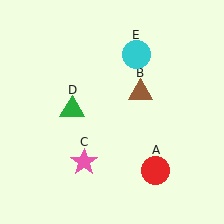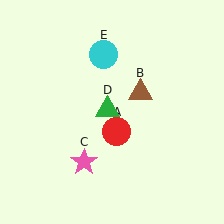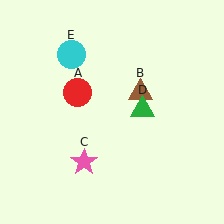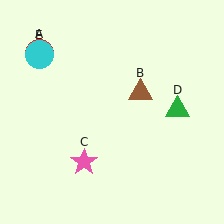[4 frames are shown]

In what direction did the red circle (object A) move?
The red circle (object A) moved up and to the left.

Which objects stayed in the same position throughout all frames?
Brown triangle (object B) and pink star (object C) remained stationary.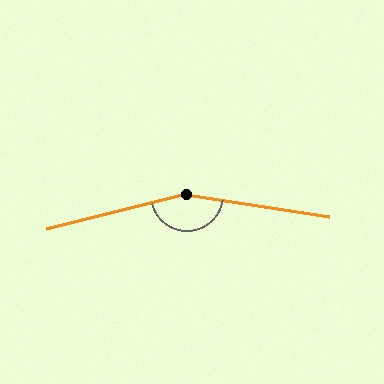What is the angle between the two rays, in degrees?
Approximately 158 degrees.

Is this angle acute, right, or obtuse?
It is obtuse.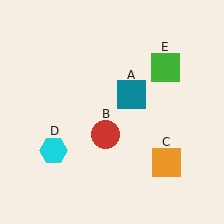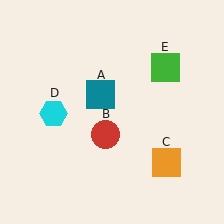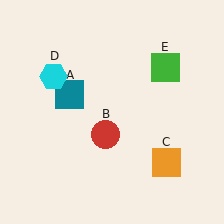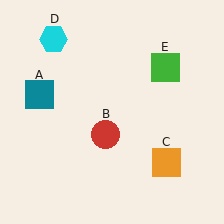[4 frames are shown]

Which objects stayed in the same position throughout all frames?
Red circle (object B) and orange square (object C) and green square (object E) remained stationary.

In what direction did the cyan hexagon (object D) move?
The cyan hexagon (object D) moved up.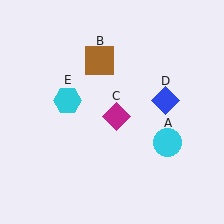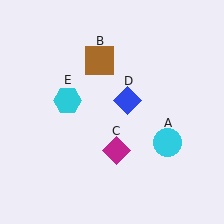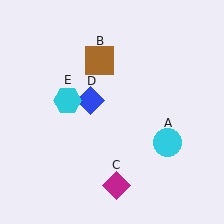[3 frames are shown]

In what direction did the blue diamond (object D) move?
The blue diamond (object D) moved left.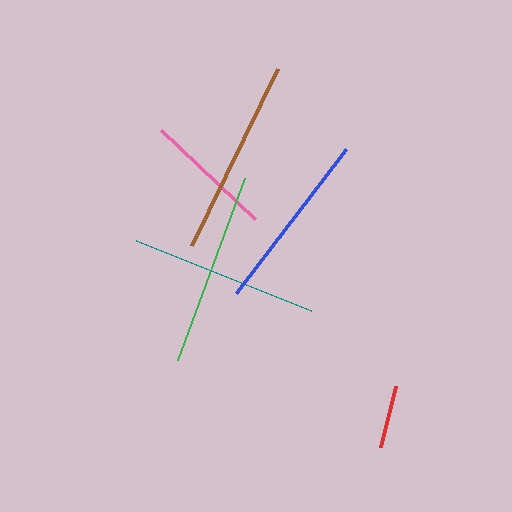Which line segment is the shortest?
The red line is the shortest at approximately 63 pixels.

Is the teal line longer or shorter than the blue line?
The teal line is longer than the blue line.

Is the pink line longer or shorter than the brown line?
The brown line is longer than the pink line.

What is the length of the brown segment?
The brown segment is approximately 197 pixels long.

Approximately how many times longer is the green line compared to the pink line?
The green line is approximately 1.5 times the length of the pink line.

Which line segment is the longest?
The brown line is the longest at approximately 197 pixels.